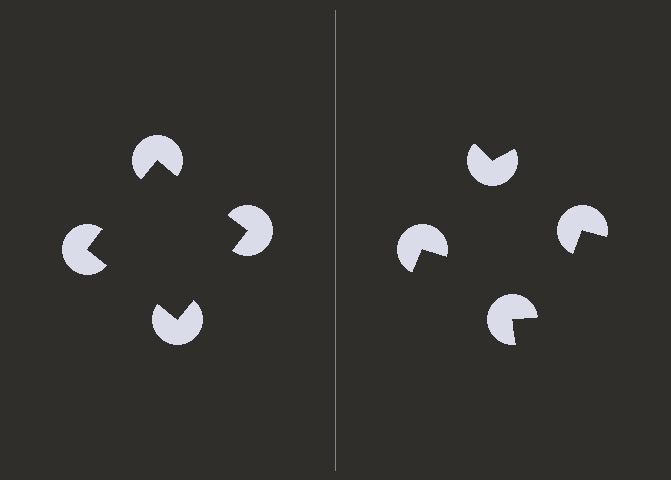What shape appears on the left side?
An illusory square.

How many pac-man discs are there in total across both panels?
8 — 4 on each side.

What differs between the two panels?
The pac-man discs are positioned identically on both sides; only the wedge orientations differ. On the left they align to a square; on the right they are misaligned.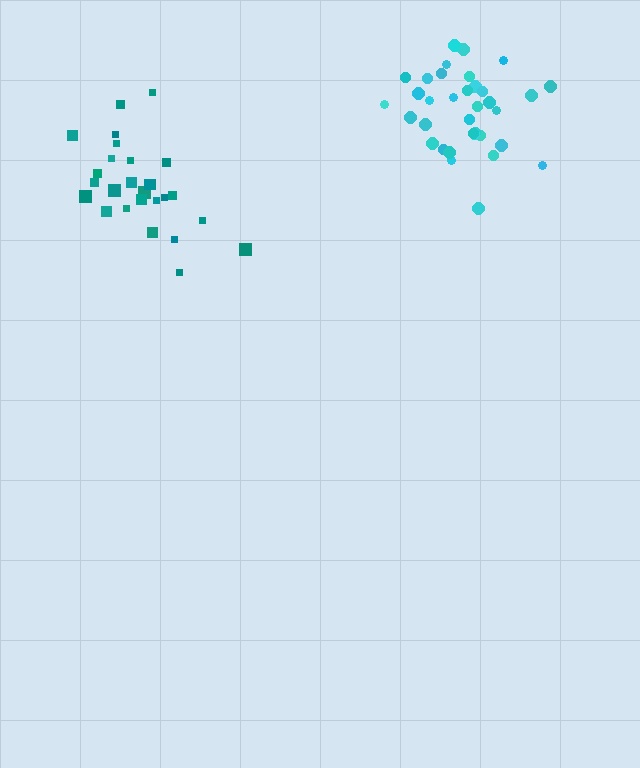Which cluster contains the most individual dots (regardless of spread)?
Cyan (35).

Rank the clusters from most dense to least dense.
cyan, teal.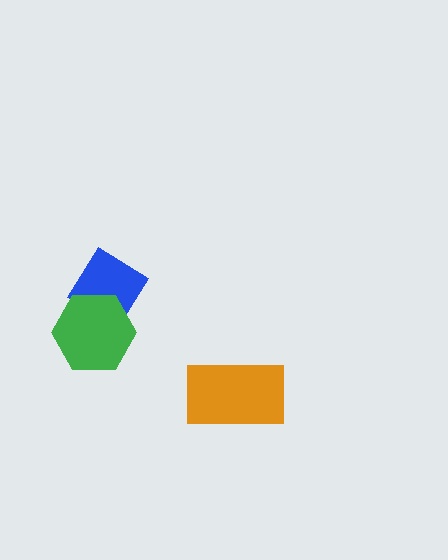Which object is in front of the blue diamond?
The green hexagon is in front of the blue diamond.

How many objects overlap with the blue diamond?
1 object overlaps with the blue diamond.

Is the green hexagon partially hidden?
No, no other shape covers it.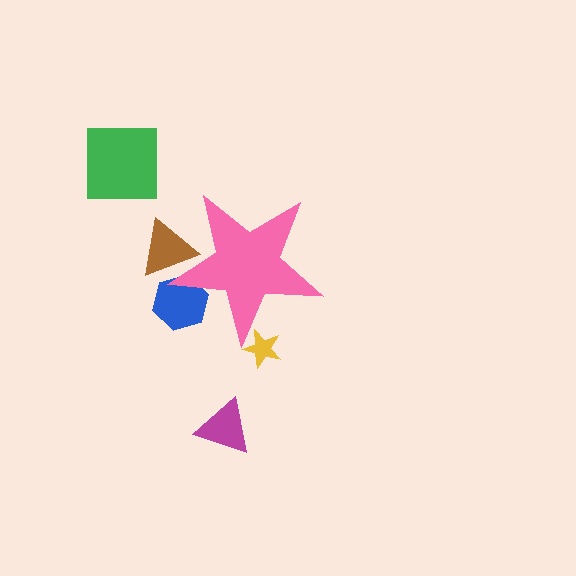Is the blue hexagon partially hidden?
Yes, the blue hexagon is partially hidden behind the pink star.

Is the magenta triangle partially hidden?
No, the magenta triangle is fully visible.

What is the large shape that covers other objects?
A pink star.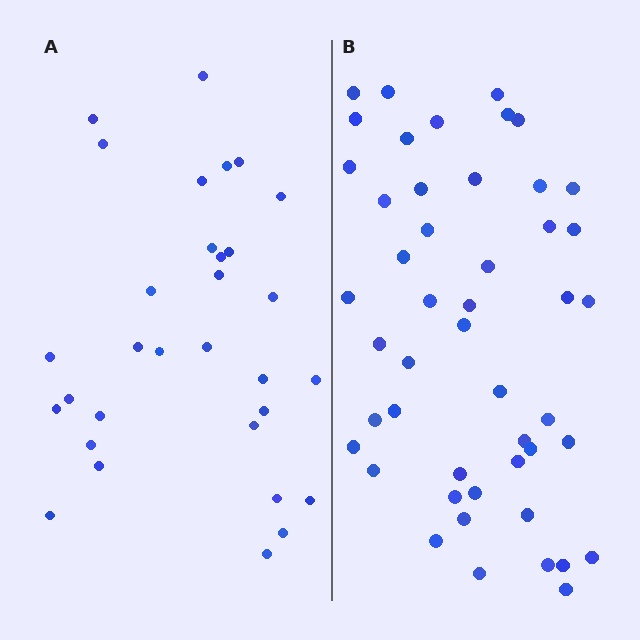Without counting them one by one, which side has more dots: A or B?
Region B (the right region) has more dots.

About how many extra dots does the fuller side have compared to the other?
Region B has approximately 15 more dots than region A.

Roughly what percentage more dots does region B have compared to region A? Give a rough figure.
About 55% more.